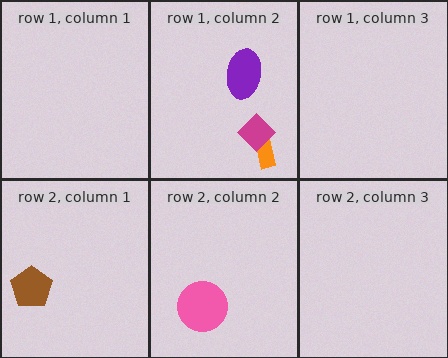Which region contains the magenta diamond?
The row 1, column 2 region.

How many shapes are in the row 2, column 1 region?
1.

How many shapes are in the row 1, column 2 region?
3.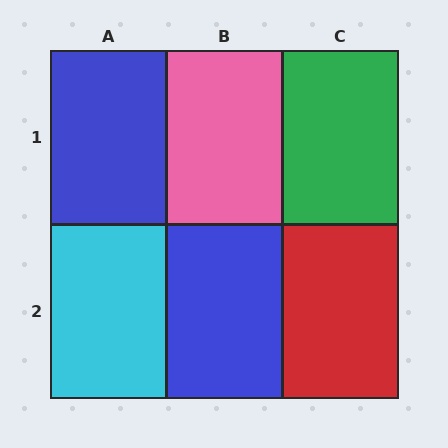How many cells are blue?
2 cells are blue.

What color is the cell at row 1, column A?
Blue.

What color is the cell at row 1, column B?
Pink.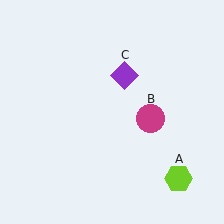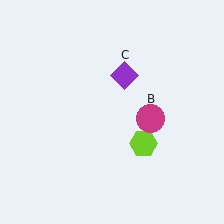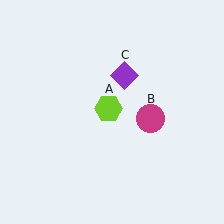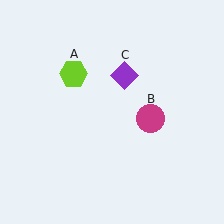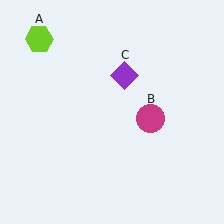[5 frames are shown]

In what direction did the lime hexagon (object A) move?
The lime hexagon (object A) moved up and to the left.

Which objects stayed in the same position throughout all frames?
Magenta circle (object B) and purple diamond (object C) remained stationary.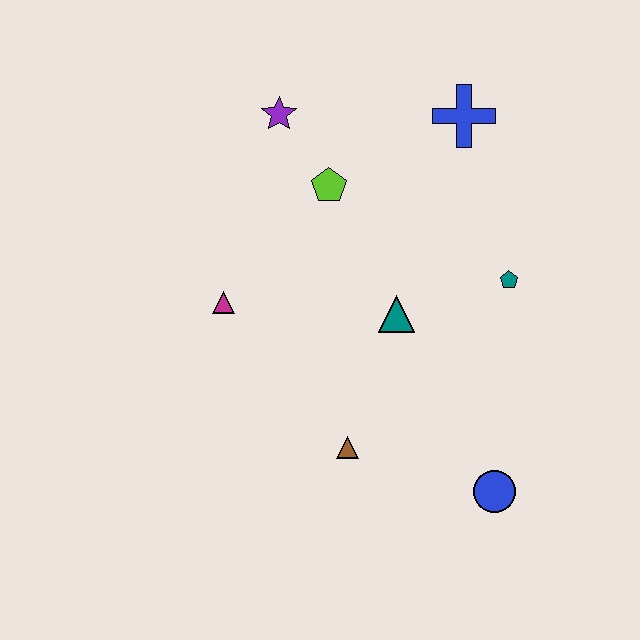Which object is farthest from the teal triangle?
The purple star is farthest from the teal triangle.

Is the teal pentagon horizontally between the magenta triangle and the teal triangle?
No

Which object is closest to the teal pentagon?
The teal triangle is closest to the teal pentagon.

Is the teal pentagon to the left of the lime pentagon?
No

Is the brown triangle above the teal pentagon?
No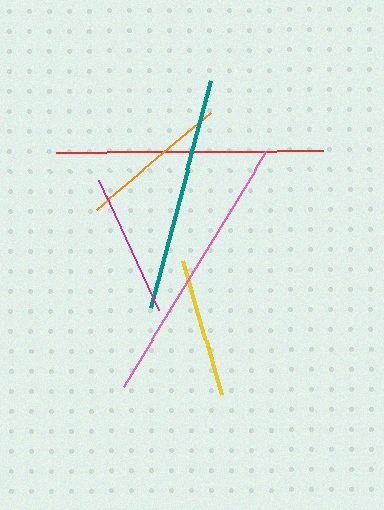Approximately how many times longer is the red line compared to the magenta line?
The red line is approximately 1.9 times the length of the magenta line.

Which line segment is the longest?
The pink line is the longest at approximately 275 pixels.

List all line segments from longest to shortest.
From longest to shortest: pink, red, teal, orange, magenta, yellow.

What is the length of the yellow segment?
The yellow segment is approximately 139 pixels long.